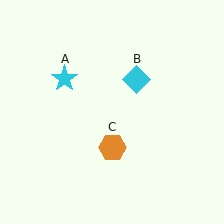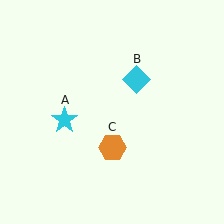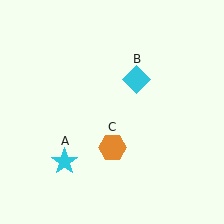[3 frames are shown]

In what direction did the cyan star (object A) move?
The cyan star (object A) moved down.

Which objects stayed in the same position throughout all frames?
Cyan diamond (object B) and orange hexagon (object C) remained stationary.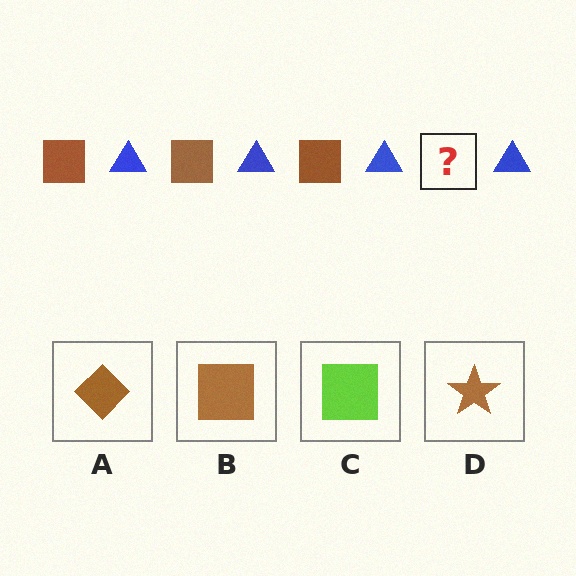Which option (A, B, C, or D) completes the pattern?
B.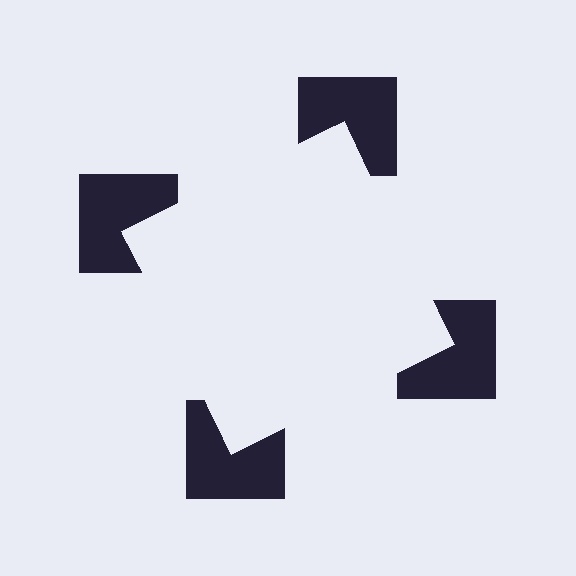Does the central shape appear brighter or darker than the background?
It typically appears slightly brighter than the background, even though no actual brightness change is drawn.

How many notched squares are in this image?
There are 4 — one at each vertex of the illusory square.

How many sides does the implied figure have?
4 sides.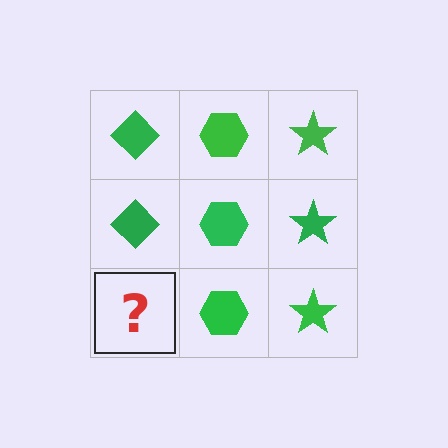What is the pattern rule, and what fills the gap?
The rule is that each column has a consistent shape. The gap should be filled with a green diamond.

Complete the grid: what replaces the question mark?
The question mark should be replaced with a green diamond.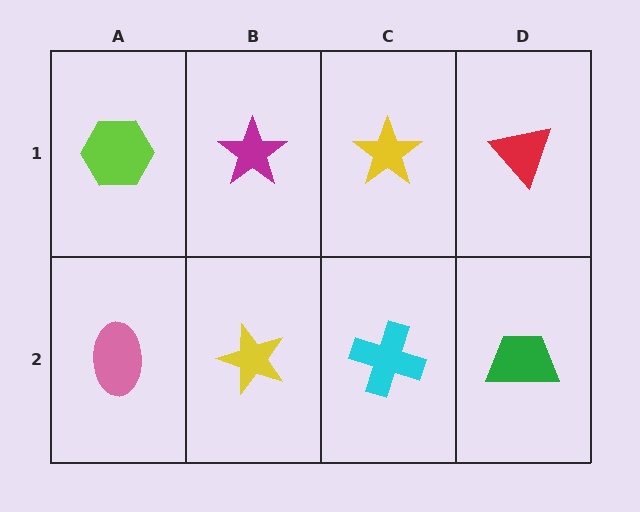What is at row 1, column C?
A yellow star.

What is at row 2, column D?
A green trapezoid.